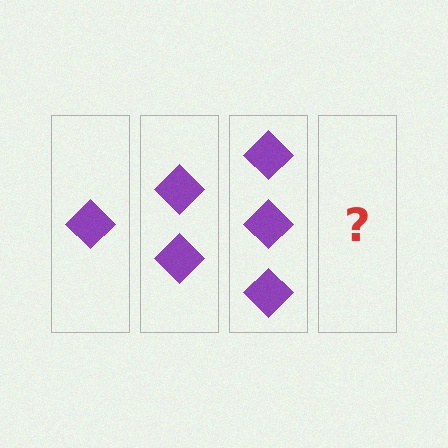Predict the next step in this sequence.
The next step is 4 diamonds.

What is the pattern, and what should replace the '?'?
The pattern is that each step adds one more diamond. The '?' should be 4 diamonds.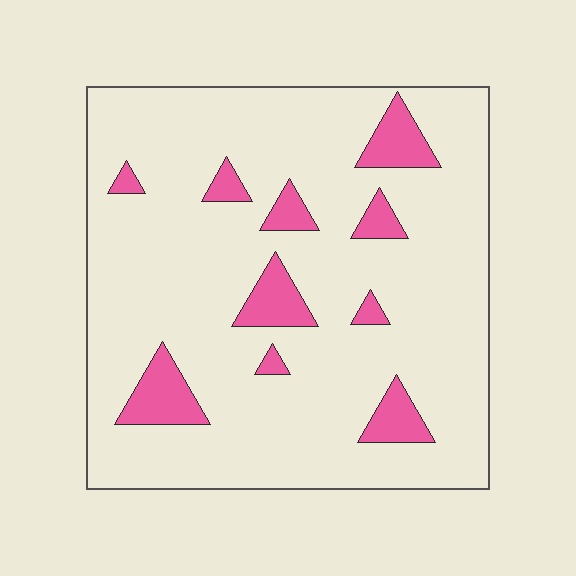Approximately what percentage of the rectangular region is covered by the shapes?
Approximately 10%.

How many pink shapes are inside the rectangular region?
10.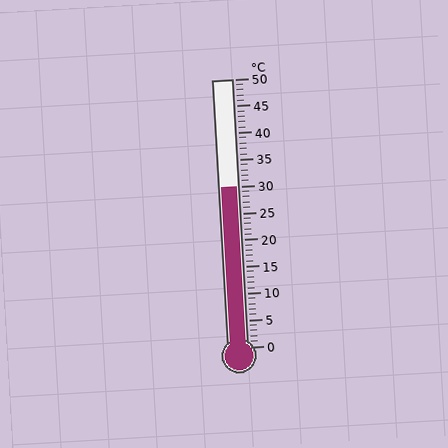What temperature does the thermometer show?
The thermometer shows approximately 30°C.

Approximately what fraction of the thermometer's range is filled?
The thermometer is filled to approximately 60% of its range.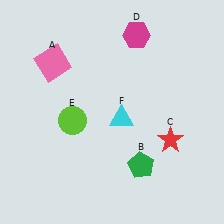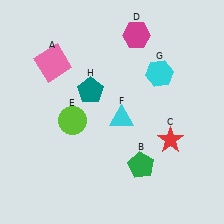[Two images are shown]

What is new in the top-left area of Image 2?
A teal pentagon (H) was added in the top-left area of Image 2.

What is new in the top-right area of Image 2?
A cyan hexagon (G) was added in the top-right area of Image 2.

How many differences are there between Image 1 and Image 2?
There are 2 differences between the two images.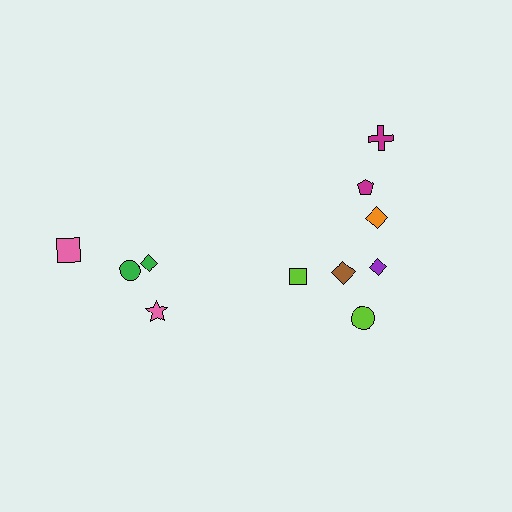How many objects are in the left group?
There are 4 objects.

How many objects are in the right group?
There are 7 objects.